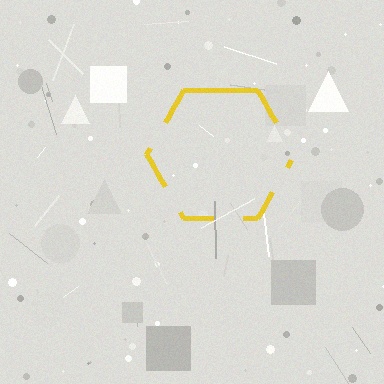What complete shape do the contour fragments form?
The contour fragments form a hexagon.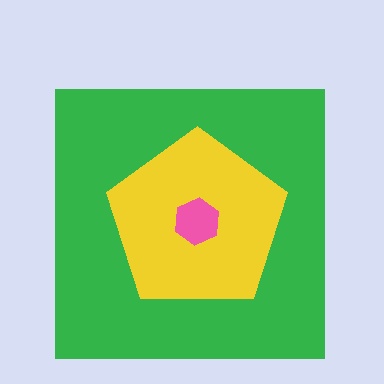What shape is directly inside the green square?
The yellow pentagon.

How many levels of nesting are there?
3.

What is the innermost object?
The pink hexagon.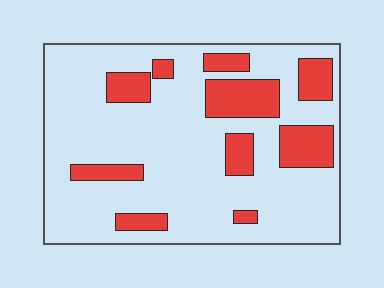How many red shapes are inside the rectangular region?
10.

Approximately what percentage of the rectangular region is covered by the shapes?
Approximately 20%.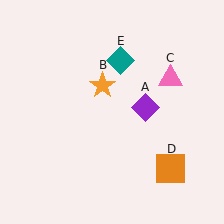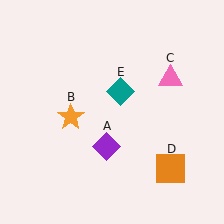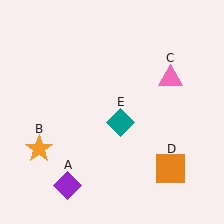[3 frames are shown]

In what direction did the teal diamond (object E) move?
The teal diamond (object E) moved down.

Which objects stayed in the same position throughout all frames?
Pink triangle (object C) and orange square (object D) remained stationary.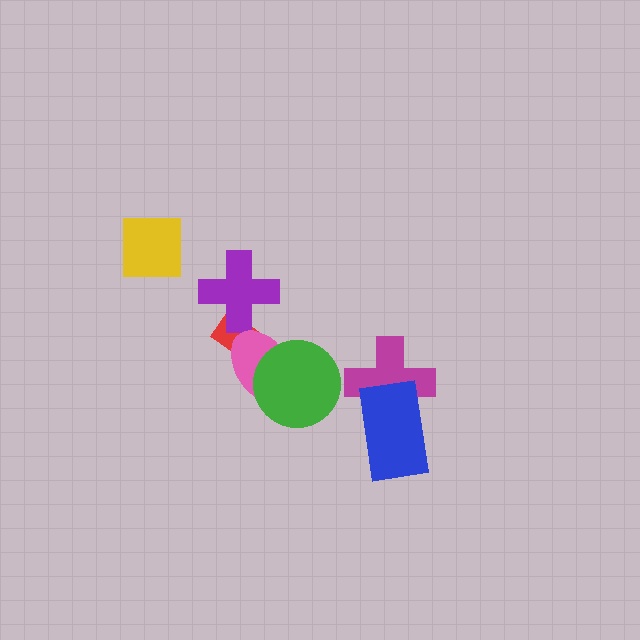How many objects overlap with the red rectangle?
2 objects overlap with the red rectangle.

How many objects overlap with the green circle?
1 object overlaps with the green circle.